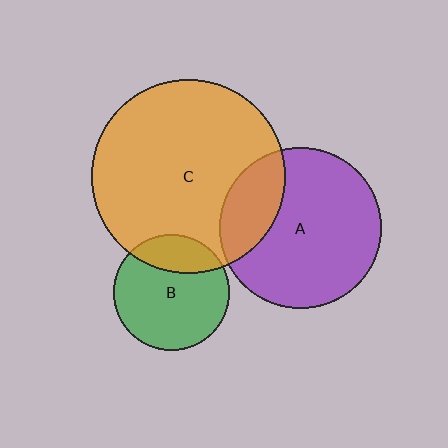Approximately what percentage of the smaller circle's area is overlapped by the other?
Approximately 25%.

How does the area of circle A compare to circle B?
Approximately 1.9 times.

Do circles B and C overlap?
Yes.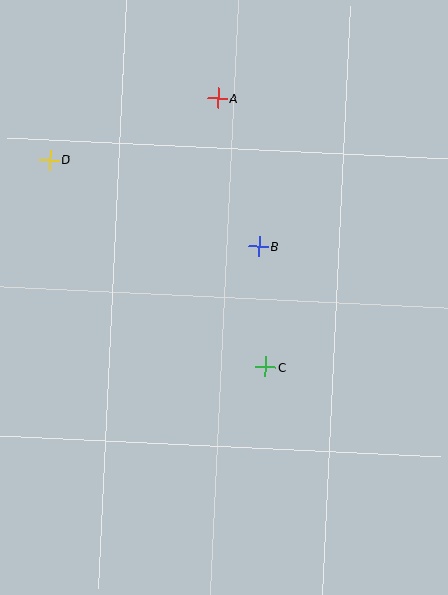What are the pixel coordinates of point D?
Point D is at (49, 160).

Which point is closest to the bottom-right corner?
Point C is closest to the bottom-right corner.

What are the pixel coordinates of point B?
Point B is at (259, 246).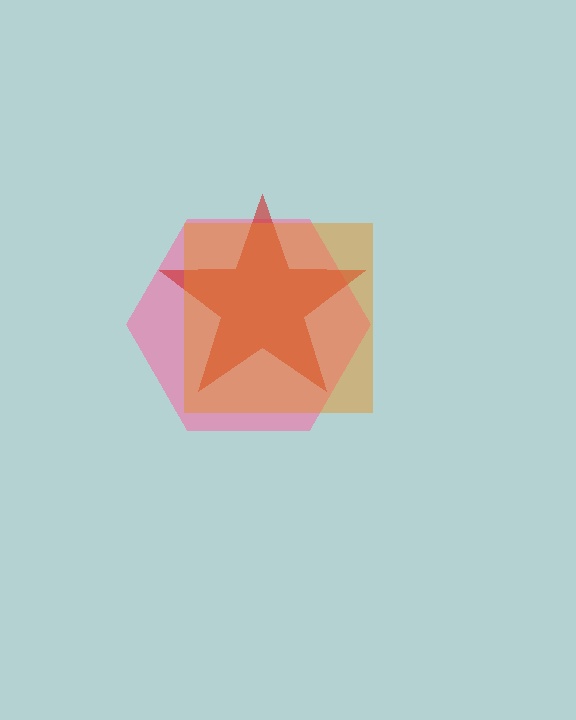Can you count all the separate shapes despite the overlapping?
Yes, there are 3 separate shapes.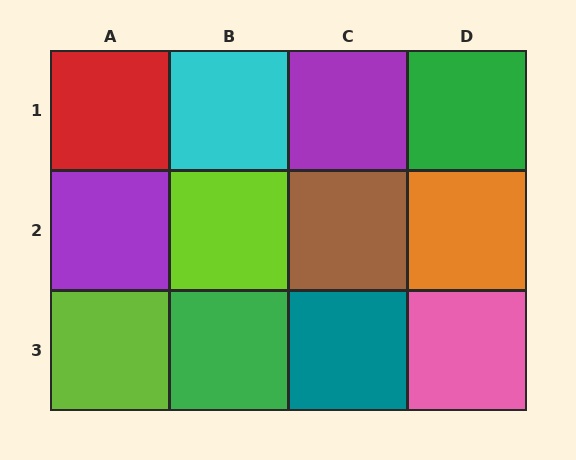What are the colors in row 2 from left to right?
Purple, lime, brown, orange.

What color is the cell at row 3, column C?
Teal.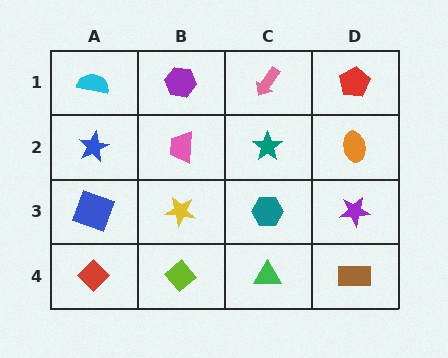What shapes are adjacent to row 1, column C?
A teal star (row 2, column C), a purple hexagon (row 1, column B), a red pentagon (row 1, column D).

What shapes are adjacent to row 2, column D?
A red pentagon (row 1, column D), a purple star (row 3, column D), a teal star (row 2, column C).